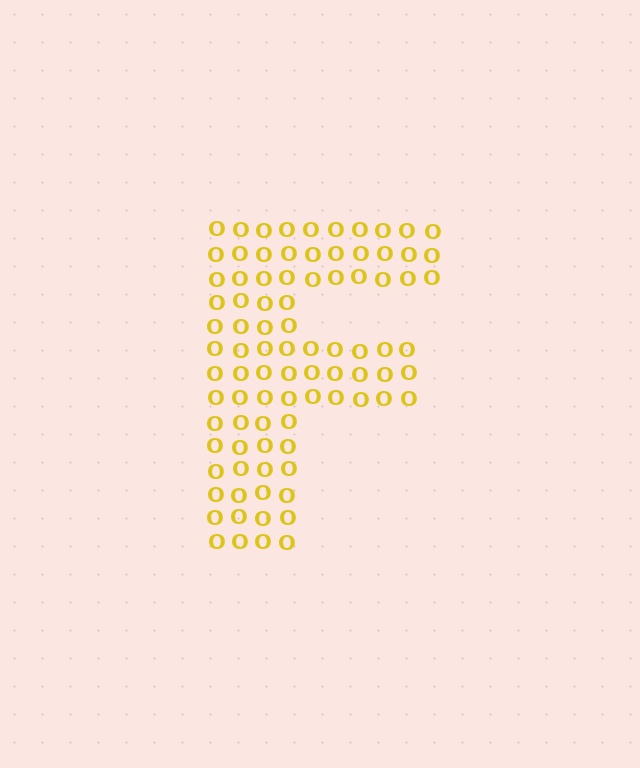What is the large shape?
The large shape is the letter F.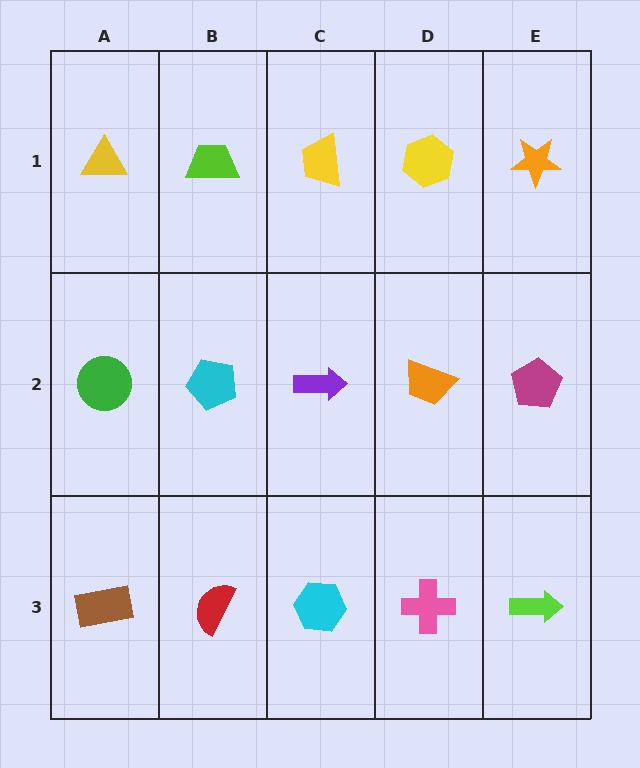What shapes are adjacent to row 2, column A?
A yellow triangle (row 1, column A), a brown rectangle (row 3, column A), a cyan pentagon (row 2, column B).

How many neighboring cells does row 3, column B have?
3.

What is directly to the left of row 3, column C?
A red semicircle.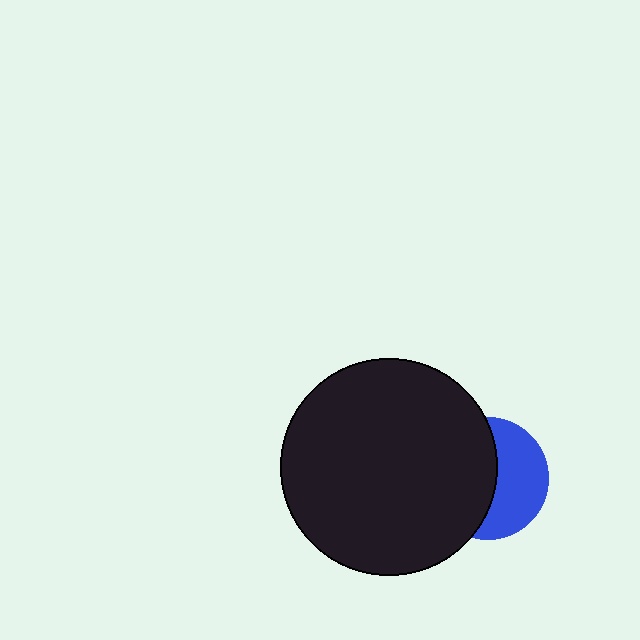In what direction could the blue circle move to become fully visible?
The blue circle could move right. That would shift it out from behind the black circle entirely.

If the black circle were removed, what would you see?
You would see the complete blue circle.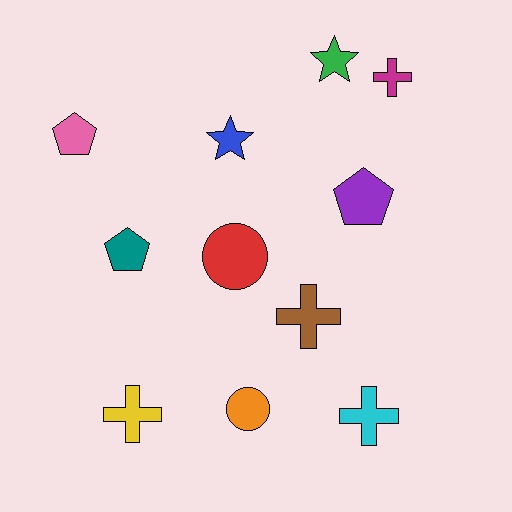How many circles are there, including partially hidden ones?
There are 2 circles.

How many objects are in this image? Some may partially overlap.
There are 11 objects.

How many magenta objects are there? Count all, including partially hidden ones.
There is 1 magenta object.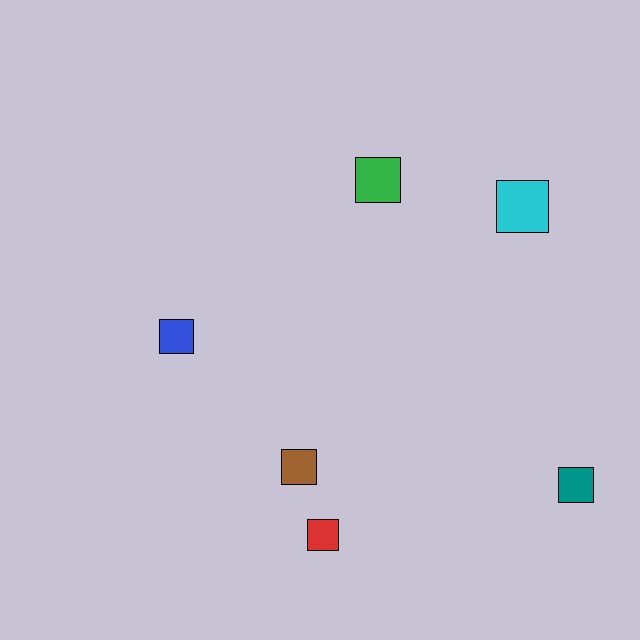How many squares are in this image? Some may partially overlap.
There are 6 squares.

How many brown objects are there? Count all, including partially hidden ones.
There is 1 brown object.